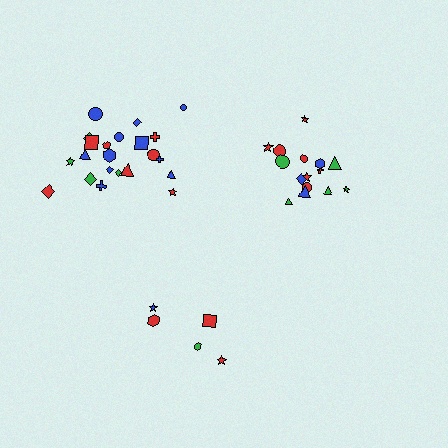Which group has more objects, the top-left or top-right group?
The top-left group.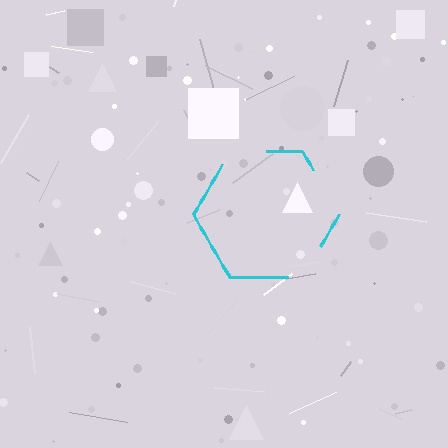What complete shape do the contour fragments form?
The contour fragments form a hexagon.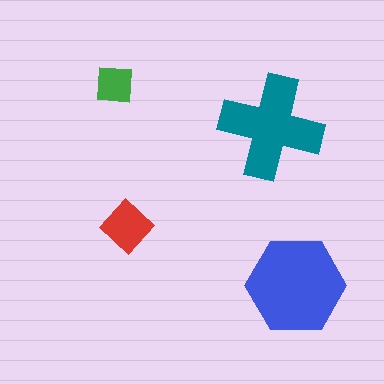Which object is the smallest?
The green square.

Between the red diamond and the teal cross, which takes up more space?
The teal cross.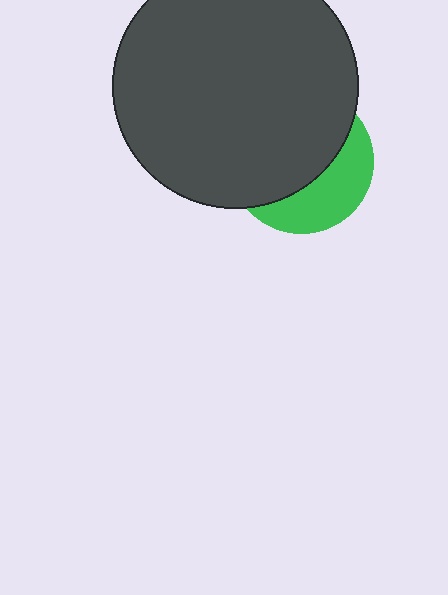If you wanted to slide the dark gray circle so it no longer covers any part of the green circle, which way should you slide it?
Slide it toward the upper-left — that is the most direct way to separate the two shapes.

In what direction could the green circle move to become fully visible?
The green circle could move toward the lower-right. That would shift it out from behind the dark gray circle entirely.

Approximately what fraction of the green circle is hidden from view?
Roughly 64% of the green circle is hidden behind the dark gray circle.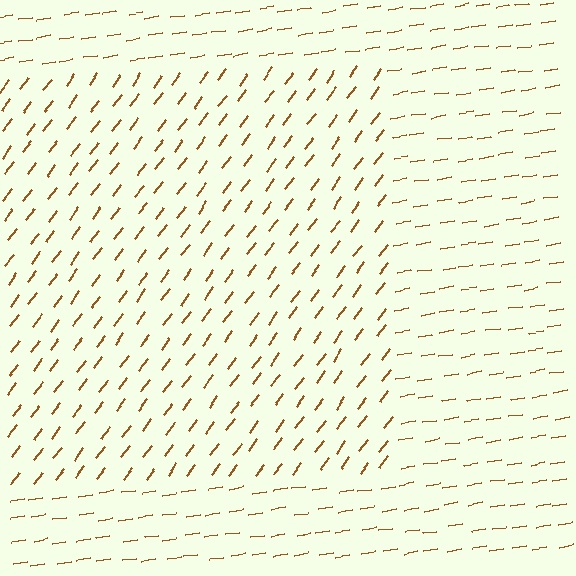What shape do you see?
I see a rectangle.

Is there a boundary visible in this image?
Yes, there is a texture boundary formed by a change in line orientation.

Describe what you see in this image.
The image is filled with small brown line segments. A rectangle region in the image has lines oriented differently from the surrounding lines, creating a visible texture boundary.